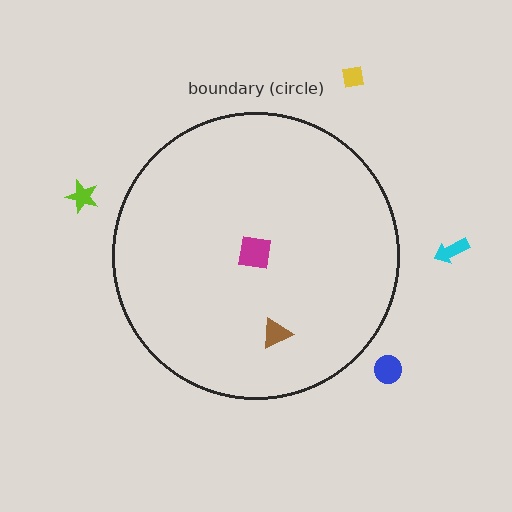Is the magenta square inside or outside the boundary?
Inside.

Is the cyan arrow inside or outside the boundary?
Outside.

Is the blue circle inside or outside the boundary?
Outside.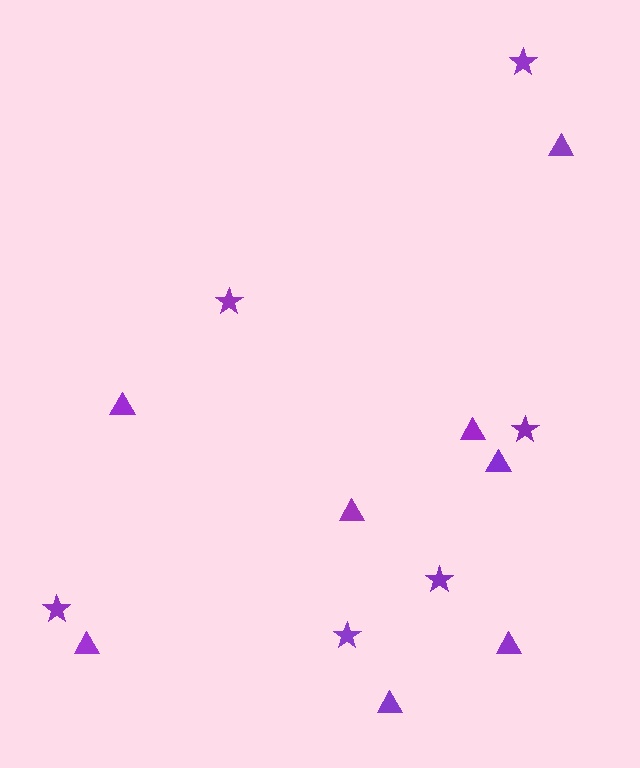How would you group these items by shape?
There are 2 groups: one group of stars (6) and one group of triangles (8).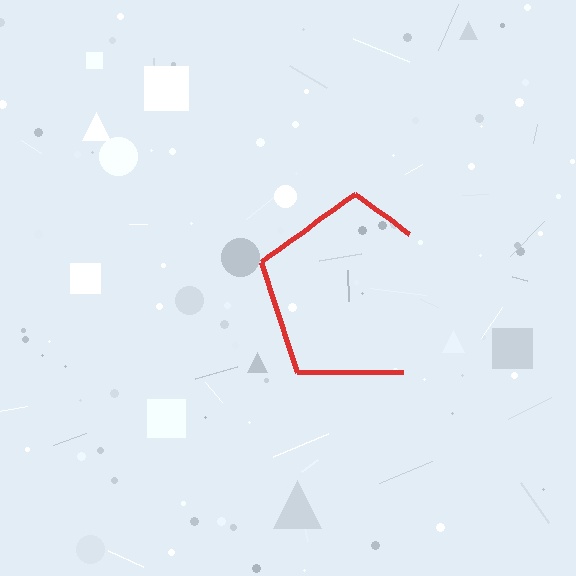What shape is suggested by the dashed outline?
The dashed outline suggests a pentagon.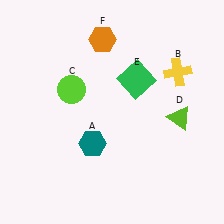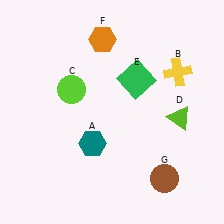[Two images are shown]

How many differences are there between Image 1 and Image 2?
There is 1 difference between the two images.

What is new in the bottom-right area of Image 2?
A brown circle (G) was added in the bottom-right area of Image 2.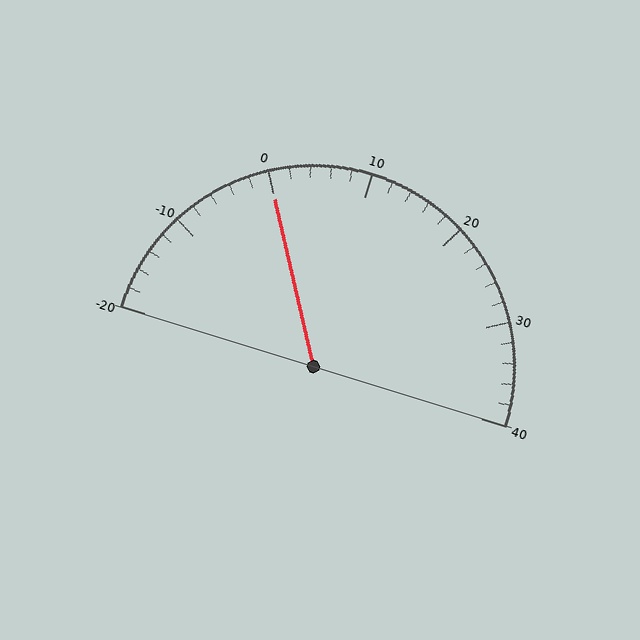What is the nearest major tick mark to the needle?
The nearest major tick mark is 0.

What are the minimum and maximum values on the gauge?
The gauge ranges from -20 to 40.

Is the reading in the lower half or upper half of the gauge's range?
The reading is in the lower half of the range (-20 to 40).